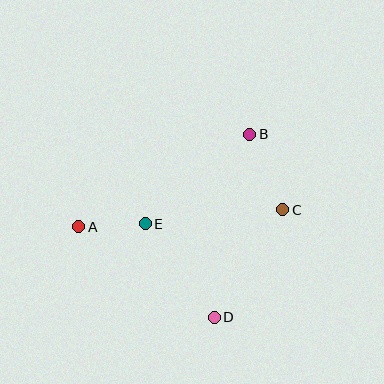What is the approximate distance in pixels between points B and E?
The distance between B and E is approximately 137 pixels.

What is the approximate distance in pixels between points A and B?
The distance between A and B is approximately 194 pixels.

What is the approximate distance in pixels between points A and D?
The distance between A and D is approximately 163 pixels.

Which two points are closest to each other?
Points A and E are closest to each other.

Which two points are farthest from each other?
Points A and C are farthest from each other.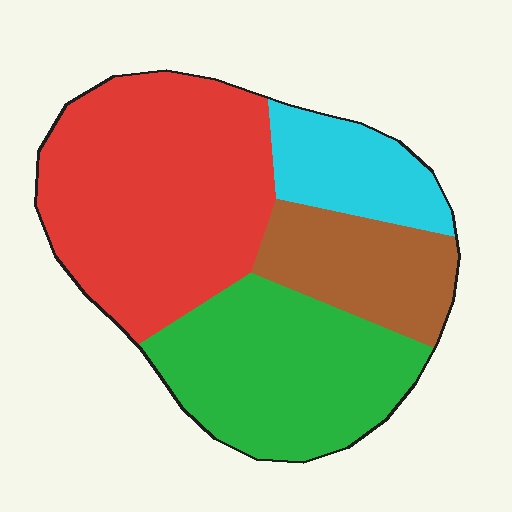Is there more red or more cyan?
Red.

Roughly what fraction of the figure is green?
Green takes up between a quarter and a half of the figure.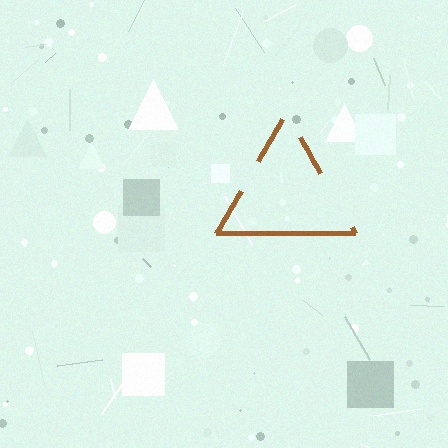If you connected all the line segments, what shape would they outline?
They would outline a triangle.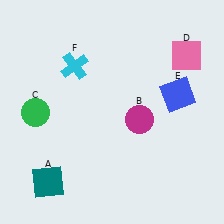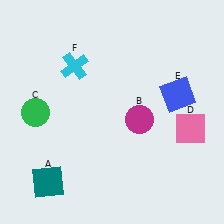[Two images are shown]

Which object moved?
The pink square (D) moved down.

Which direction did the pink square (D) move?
The pink square (D) moved down.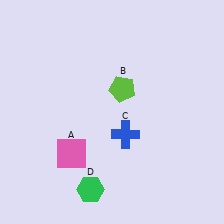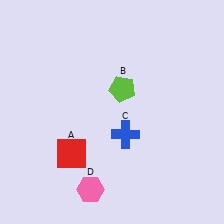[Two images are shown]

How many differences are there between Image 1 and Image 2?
There are 2 differences between the two images.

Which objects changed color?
A changed from pink to red. D changed from green to pink.